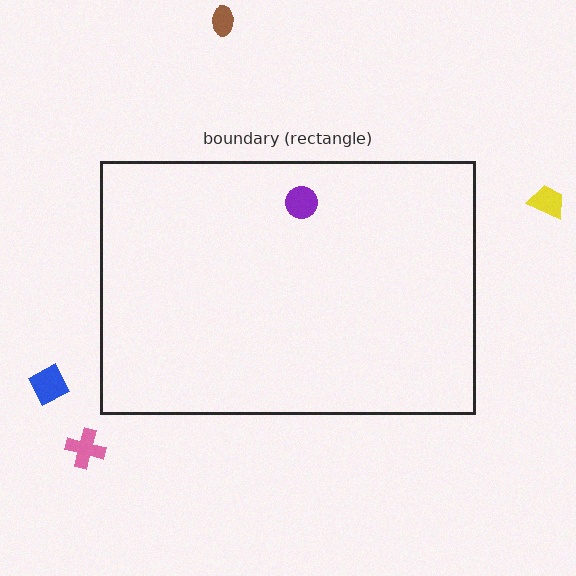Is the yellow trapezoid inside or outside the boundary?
Outside.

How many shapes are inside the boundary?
1 inside, 4 outside.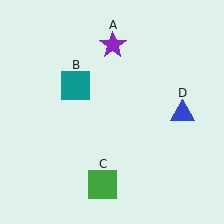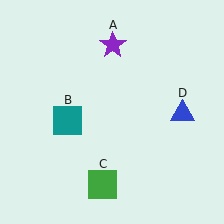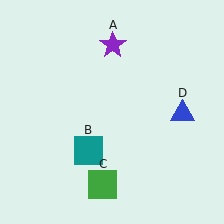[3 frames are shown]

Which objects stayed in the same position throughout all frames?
Purple star (object A) and green square (object C) and blue triangle (object D) remained stationary.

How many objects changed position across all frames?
1 object changed position: teal square (object B).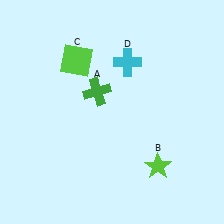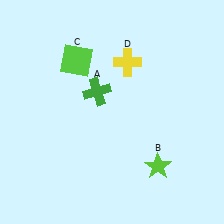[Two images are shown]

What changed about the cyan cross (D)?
In Image 1, D is cyan. In Image 2, it changed to yellow.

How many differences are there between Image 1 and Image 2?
There is 1 difference between the two images.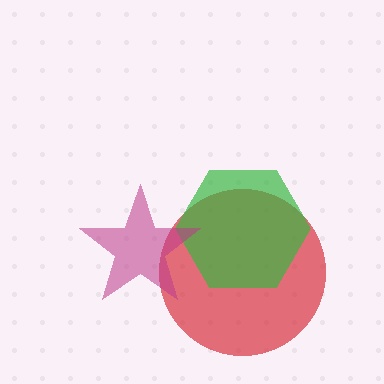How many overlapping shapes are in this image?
There are 3 overlapping shapes in the image.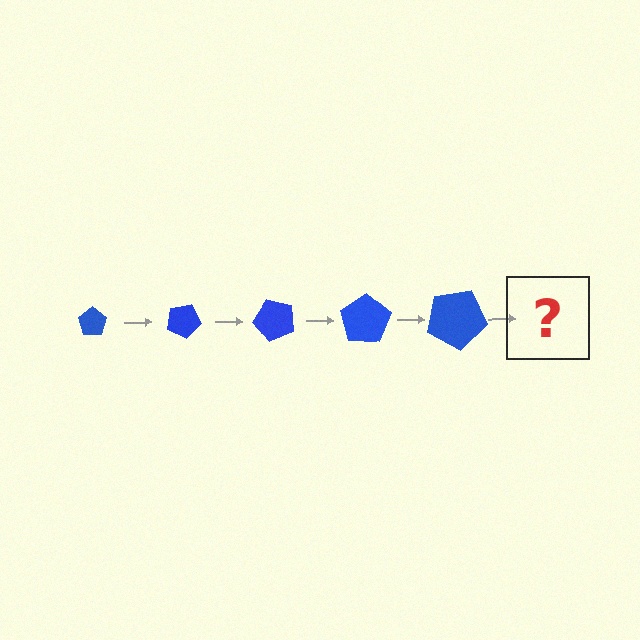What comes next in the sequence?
The next element should be a pentagon, larger than the previous one and rotated 125 degrees from the start.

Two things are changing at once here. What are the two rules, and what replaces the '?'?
The two rules are that the pentagon grows larger each step and it rotates 25 degrees each step. The '?' should be a pentagon, larger than the previous one and rotated 125 degrees from the start.